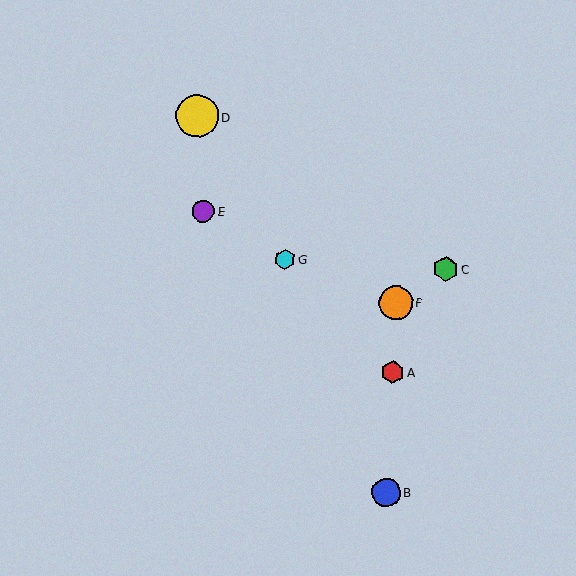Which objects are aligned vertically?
Objects A, B, F are aligned vertically.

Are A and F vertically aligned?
Yes, both are at x≈392.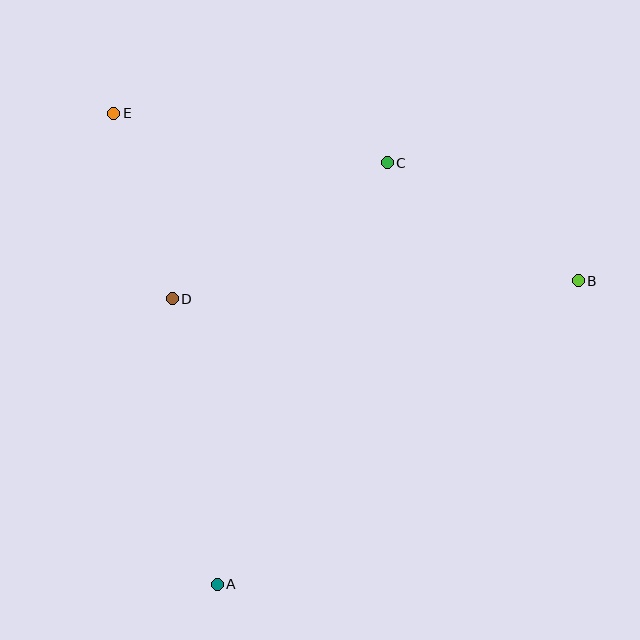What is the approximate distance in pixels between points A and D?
The distance between A and D is approximately 289 pixels.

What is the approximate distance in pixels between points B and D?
The distance between B and D is approximately 407 pixels.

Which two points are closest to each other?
Points D and E are closest to each other.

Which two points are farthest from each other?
Points B and E are farthest from each other.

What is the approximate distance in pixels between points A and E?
The distance between A and E is approximately 482 pixels.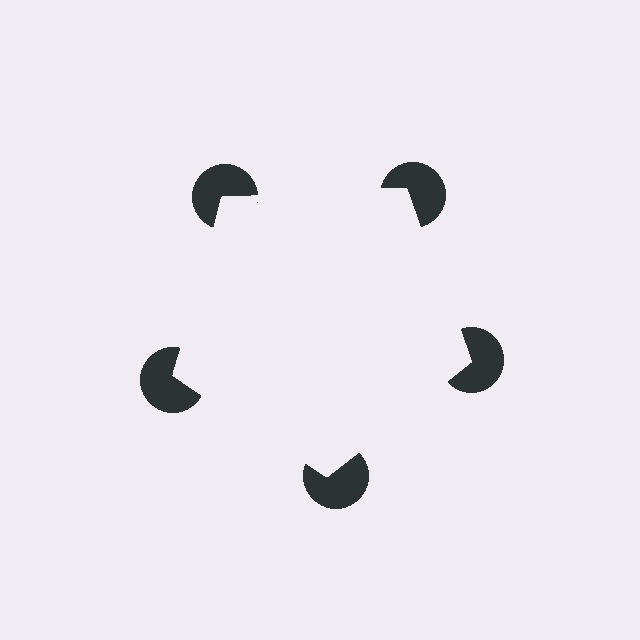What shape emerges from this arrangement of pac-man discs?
An illusory pentagon — its edges are inferred from the aligned wedge cuts in the pac-man discs, not physically drawn.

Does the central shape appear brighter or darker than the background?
It typically appears slightly brighter than the background, even though no actual brightness change is drawn.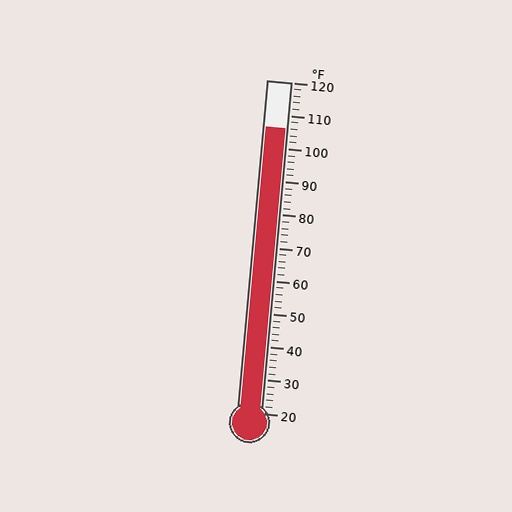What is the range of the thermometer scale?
The thermometer scale ranges from 20°F to 120°F.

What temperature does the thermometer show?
The thermometer shows approximately 106°F.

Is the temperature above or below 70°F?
The temperature is above 70°F.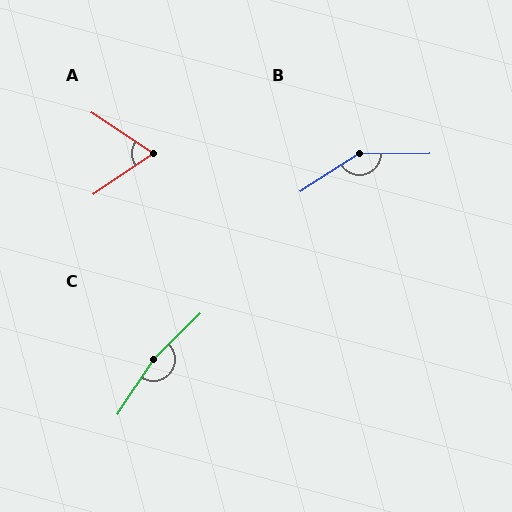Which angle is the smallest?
A, at approximately 68 degrees.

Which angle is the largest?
C, at approximately 167 degrees.